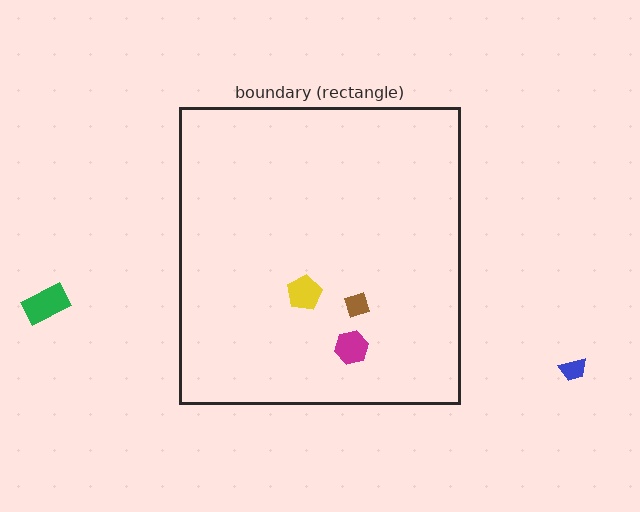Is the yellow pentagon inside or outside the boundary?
Inside.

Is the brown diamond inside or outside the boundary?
Inside.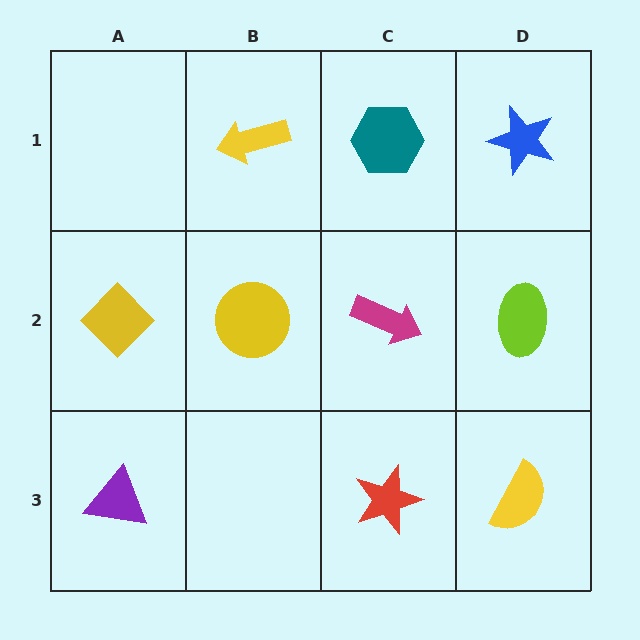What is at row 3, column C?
A red star.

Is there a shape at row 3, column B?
No, that cell is empty.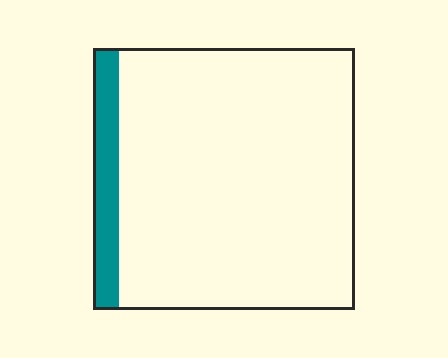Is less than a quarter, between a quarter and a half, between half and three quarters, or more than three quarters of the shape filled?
Less than a quarter.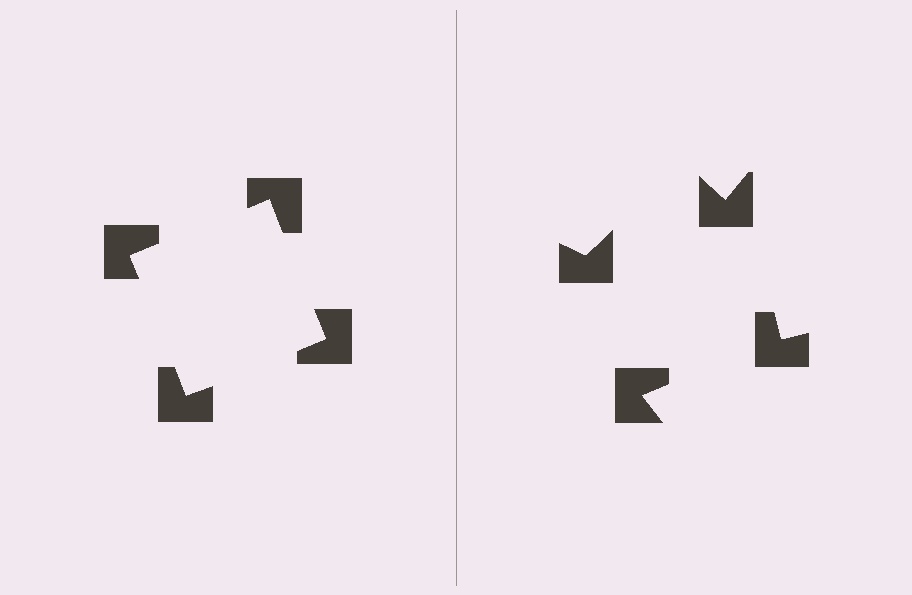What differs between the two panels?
The notched squares are positioned identically on both sides; only the wedge orientations differ. On the left they align to a square; on the right they are misaligned.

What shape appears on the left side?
An illusory square.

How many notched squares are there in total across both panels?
8 — 4 on each side.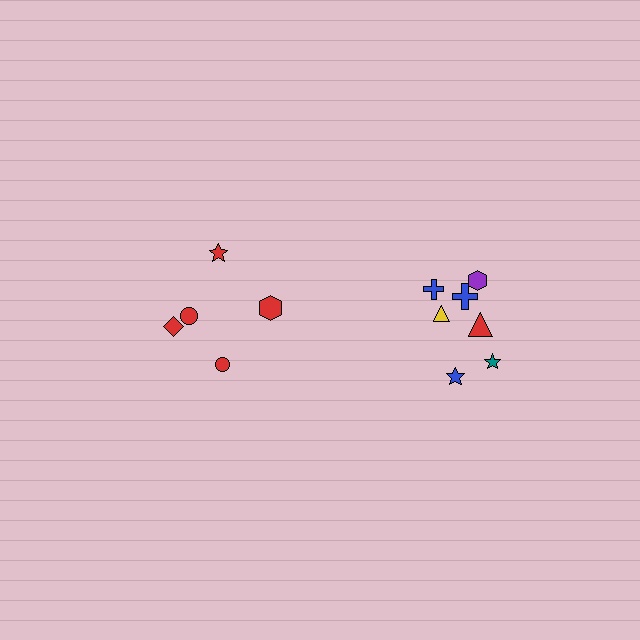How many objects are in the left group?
There are 5 objects.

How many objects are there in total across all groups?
There are 12 objects.